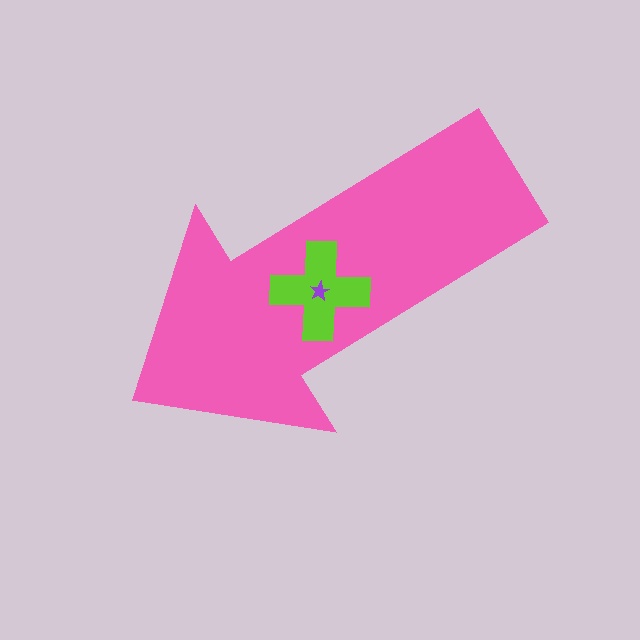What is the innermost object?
The purple star.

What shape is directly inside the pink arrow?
The lime cross.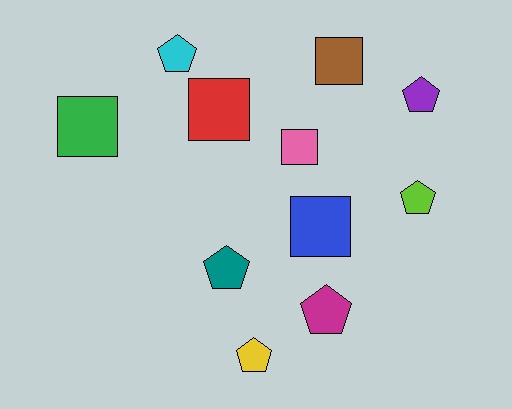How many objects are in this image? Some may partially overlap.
There are 11 objects.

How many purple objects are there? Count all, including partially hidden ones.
There is 1 purple object.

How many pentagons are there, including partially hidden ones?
There are 6 pentagons.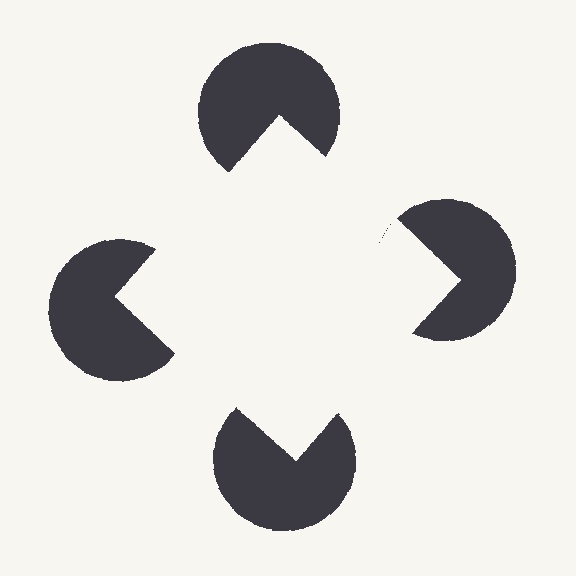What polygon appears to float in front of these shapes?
An illusory square — its edges are inferred from the aligned wedge cuts in the pac-man discs, not physically drawn.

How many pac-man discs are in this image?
There are 4 — one at each vertex of the illusory square.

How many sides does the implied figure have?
4 sides.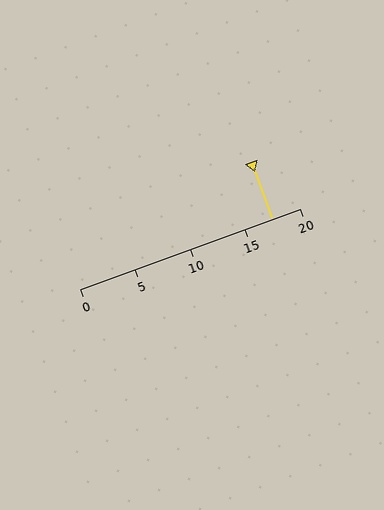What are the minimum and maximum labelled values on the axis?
The axis runs from 0 to 20.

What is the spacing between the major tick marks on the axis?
The major ticks are spaced 5 apart.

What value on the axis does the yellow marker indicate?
The marker indicates approximately 17.5.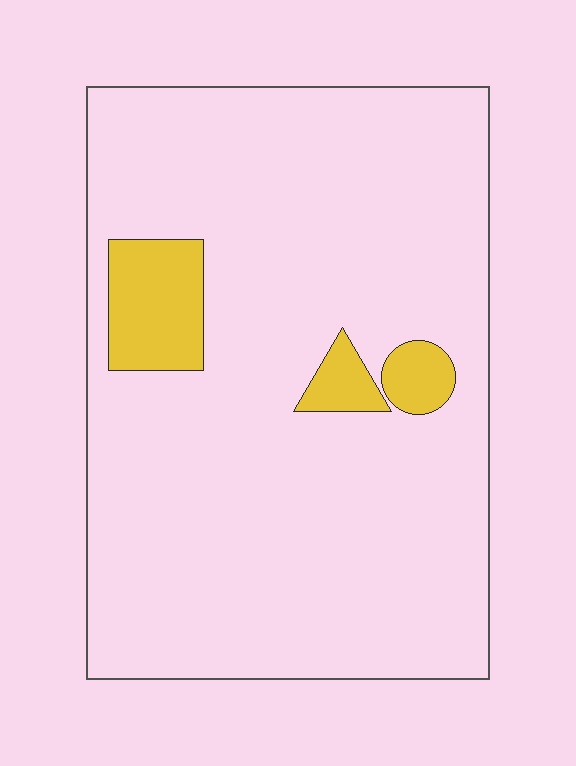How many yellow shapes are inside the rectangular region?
3.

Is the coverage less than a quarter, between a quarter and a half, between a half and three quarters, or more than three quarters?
Less than a quarter.